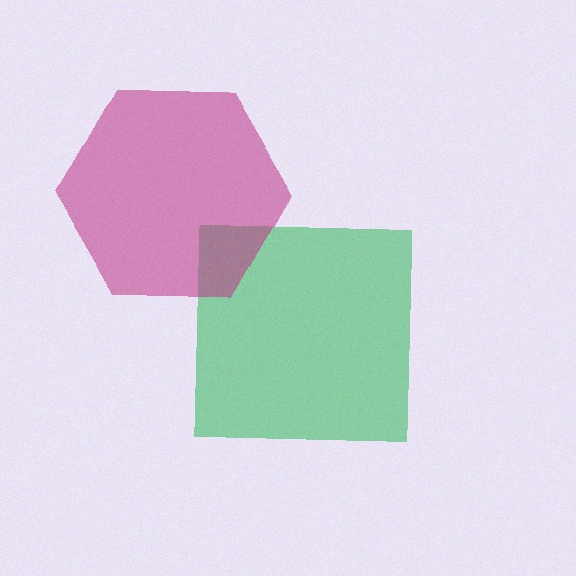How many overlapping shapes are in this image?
There are 2 overlapping shapes in the image.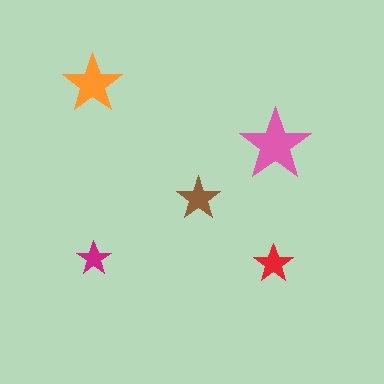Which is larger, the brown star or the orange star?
The orange one.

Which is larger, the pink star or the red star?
The pink one.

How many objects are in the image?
There are 5 objects in the image.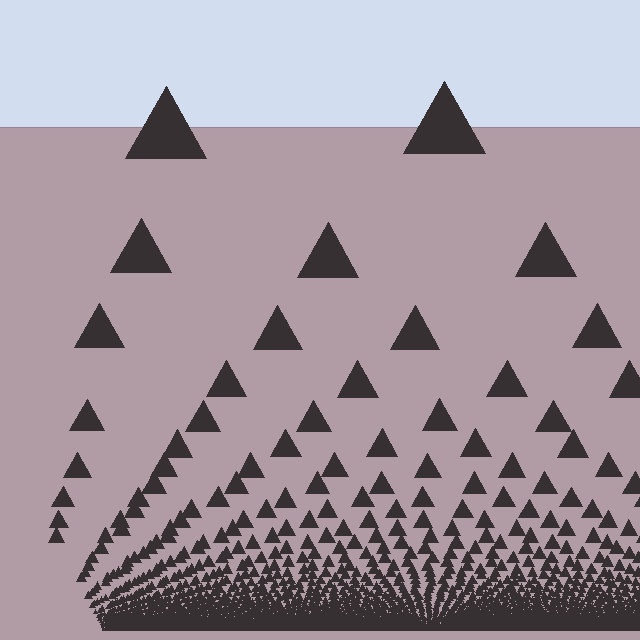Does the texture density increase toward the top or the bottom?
Density increases toward the bottom.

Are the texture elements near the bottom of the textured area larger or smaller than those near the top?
Smaller. The gradient is inverted — elements near the bottom are smaller and denser.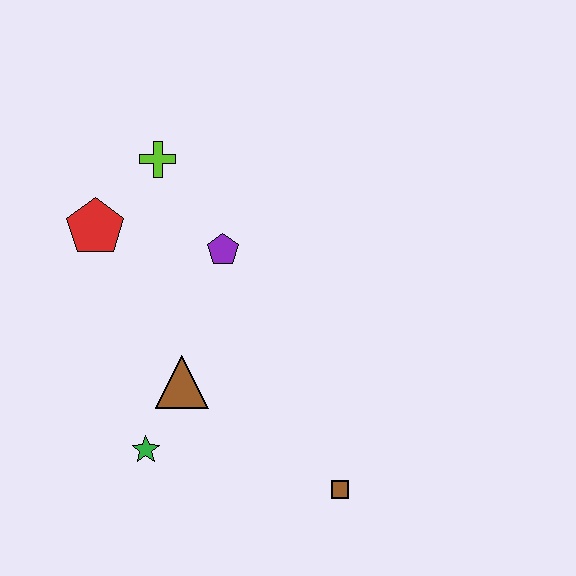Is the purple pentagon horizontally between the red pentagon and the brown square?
Yes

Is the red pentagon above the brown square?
Yes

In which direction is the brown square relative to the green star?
The brown square is to the right of the green star.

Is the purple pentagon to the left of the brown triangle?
No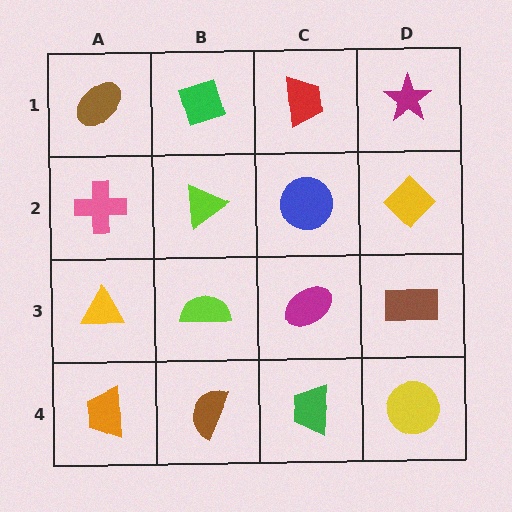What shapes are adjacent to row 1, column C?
A blue circle (row 2, column C), a green diamond (row 1, column B), a magenta star (row 1, column D).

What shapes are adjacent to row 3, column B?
A lime triangle (row 2, column B), a brown semicircle (row 4, column B), a yellow triangle (row 3, column A), a magenta ellipse (row 3, column C).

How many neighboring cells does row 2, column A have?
3.